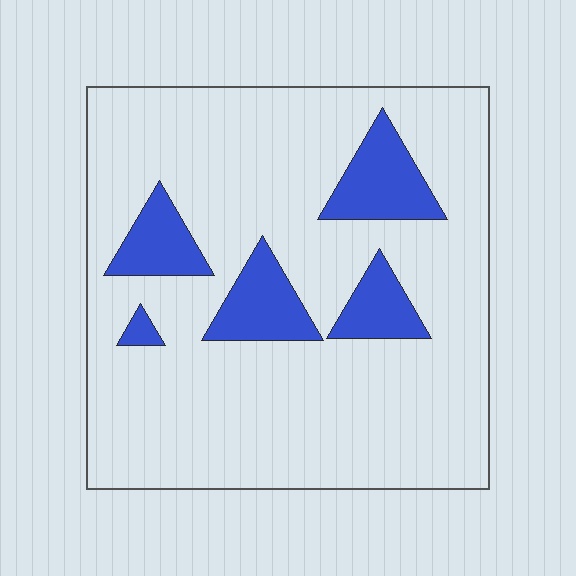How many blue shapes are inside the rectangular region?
5.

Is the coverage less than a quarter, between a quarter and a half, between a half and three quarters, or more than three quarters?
Less than a quarter.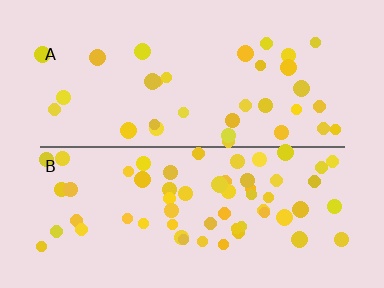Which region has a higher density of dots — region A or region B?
B (the bottom).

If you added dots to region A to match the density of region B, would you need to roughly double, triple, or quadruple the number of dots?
Approximately double.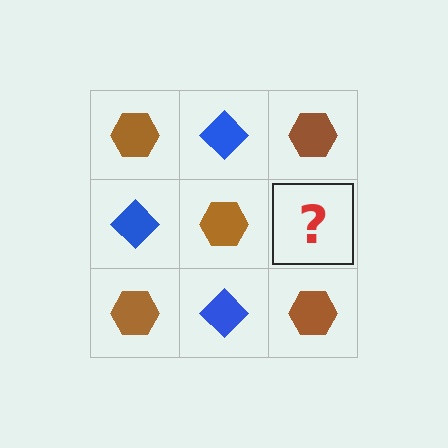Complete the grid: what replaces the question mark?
The question mark should be replaced with a blue diamond.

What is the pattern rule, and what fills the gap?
The rule is that it alternates brown hexagon and blue diamond in a checkerboard pattern. The gap should be filled with a blue diamond.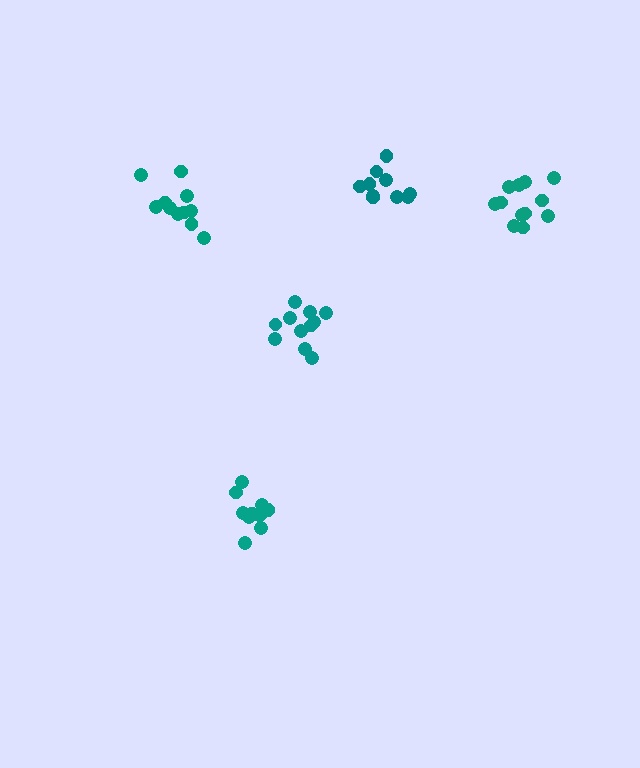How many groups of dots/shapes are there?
There are 5 groups.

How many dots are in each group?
Group 1: 10 dots, Group 2: 11 dots, Group 3: 11 dots, Group 4: 12 dots, Group 5: 12 dots (56 total).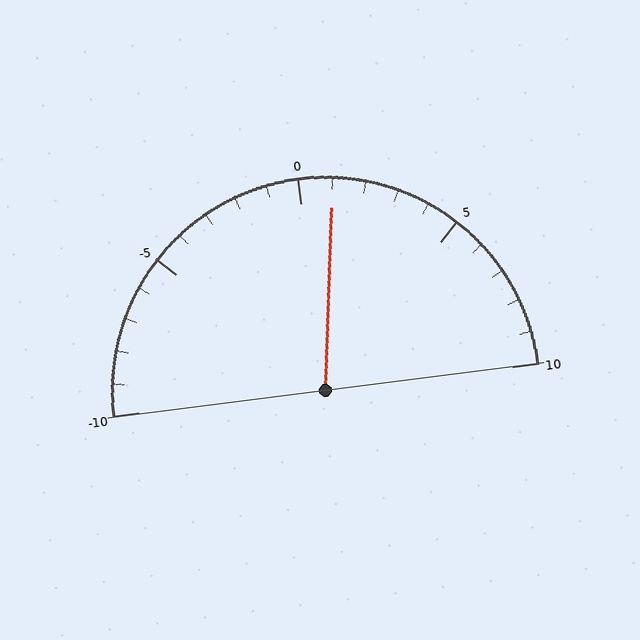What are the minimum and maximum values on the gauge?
The gauge ranges from -10 to 10.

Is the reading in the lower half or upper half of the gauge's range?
The reading is in the upper half of the range (-10 to 10).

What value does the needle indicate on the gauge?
The needle indicates approximately 1.